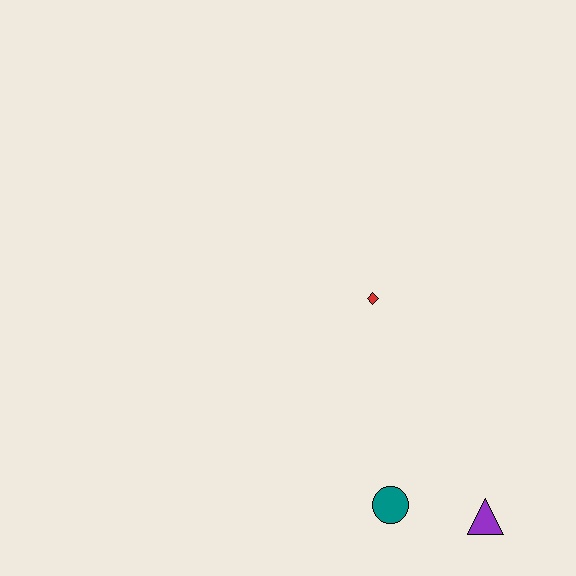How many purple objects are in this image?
There is 1 purple object.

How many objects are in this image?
There are 3 objects.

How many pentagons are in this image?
There are no pentagons.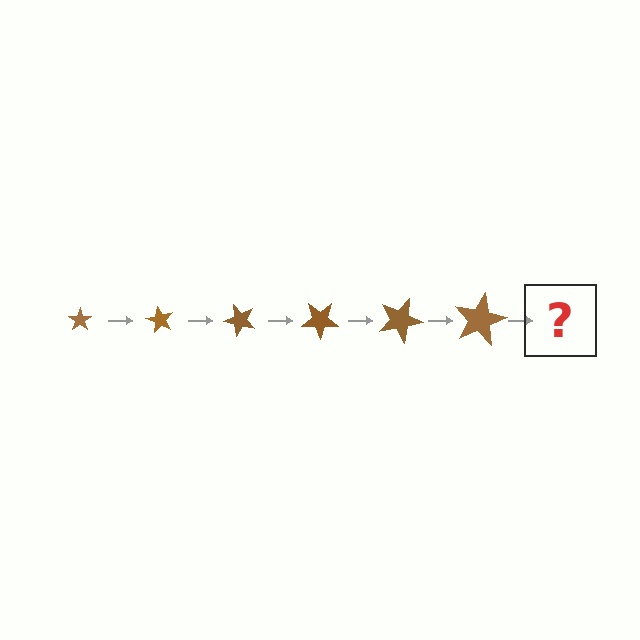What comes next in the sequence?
The next element should be a star, larger than the previous one and rotated 360 degrees from the start.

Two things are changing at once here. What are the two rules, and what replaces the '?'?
The two rules are that the star grows larger each step and it rotates 60 degrees each step. The '?' should be a star, larger than the previous one and rotated 360 degrees from the start.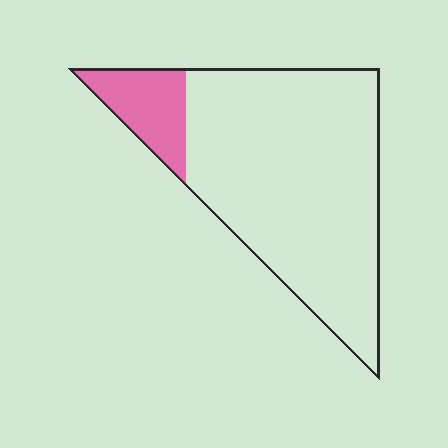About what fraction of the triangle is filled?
About one eighth (1/8).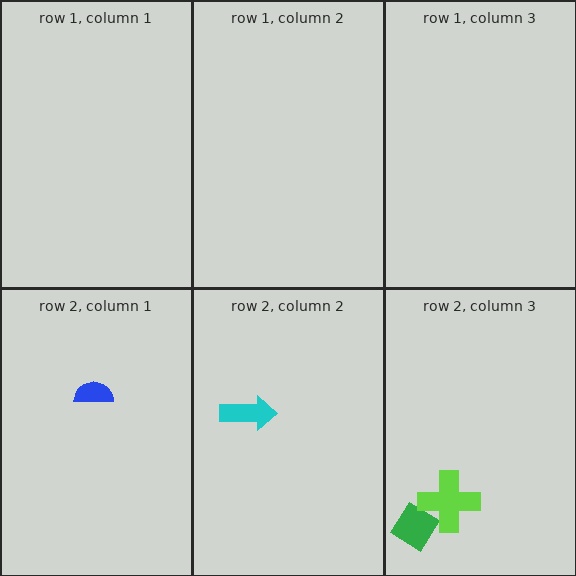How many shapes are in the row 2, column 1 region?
1.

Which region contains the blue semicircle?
The row 2, column 1 region.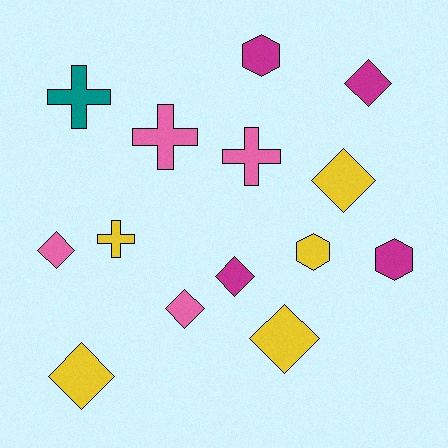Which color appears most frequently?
Yellow, with 5 objects.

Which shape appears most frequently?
Diamond, with 7 objects.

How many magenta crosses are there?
There are no magenta crosses.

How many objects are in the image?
There are 14 objects.